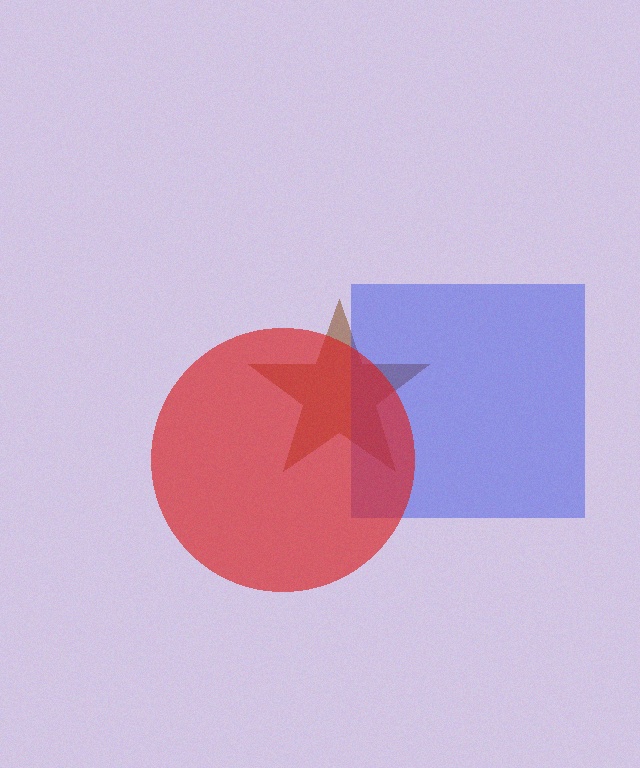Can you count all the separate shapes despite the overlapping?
Yes, there are 3 separate shapes.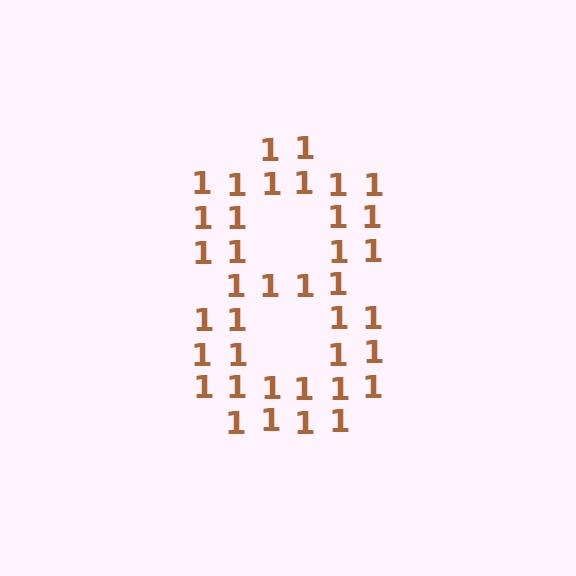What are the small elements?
The small elements are digit 1's.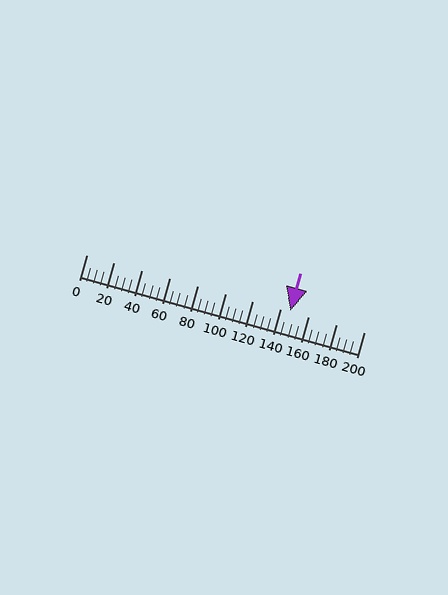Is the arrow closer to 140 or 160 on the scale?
The arrow is closer to 140.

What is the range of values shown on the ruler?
The ruler shows values from 0 to 200.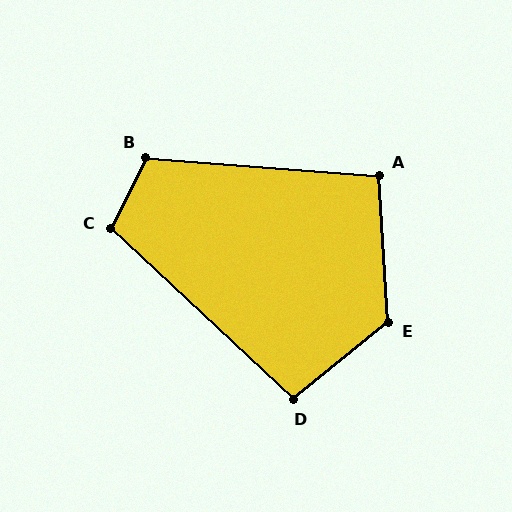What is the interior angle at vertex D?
Approximately 98 degrees (obtuse).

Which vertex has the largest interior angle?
E, at approximately 126 degrees.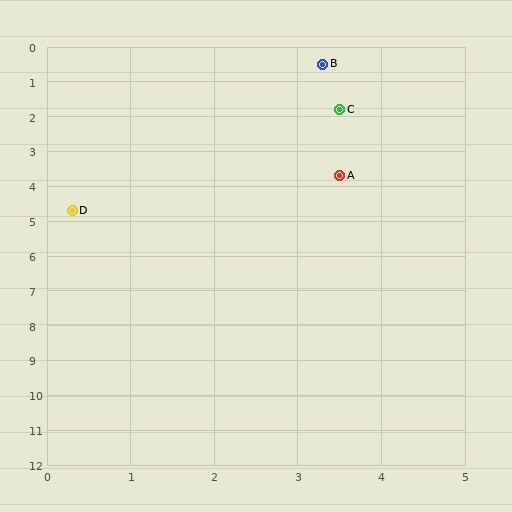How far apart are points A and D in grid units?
Points A and D are about 3.4 grid units apart.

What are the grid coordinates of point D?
Point D is at approximately (0.3, 4.7).